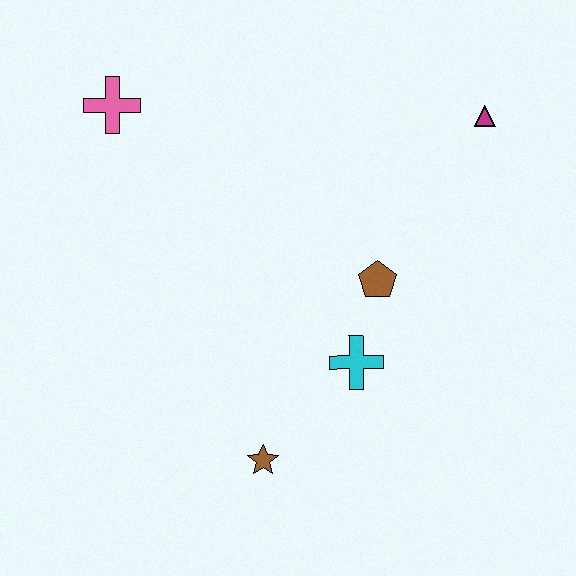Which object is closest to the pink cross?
The brown pentagon is closest to the pink cross.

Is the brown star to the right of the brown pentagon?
No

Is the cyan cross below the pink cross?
Yes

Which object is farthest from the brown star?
The magenta triangle is farthest from the brown star.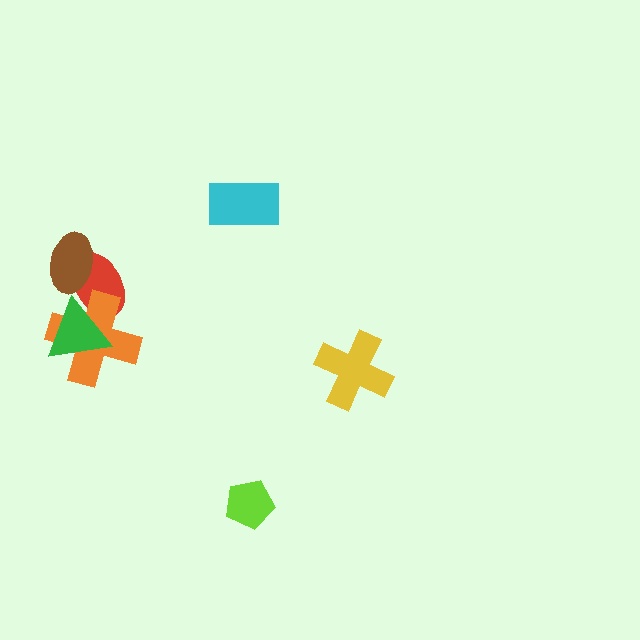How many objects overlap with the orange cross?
2 objects overlap with the orange cross.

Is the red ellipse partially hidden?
Yes, it is partially covered by another shape.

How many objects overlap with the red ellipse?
3 objects overlap with the red ellipse.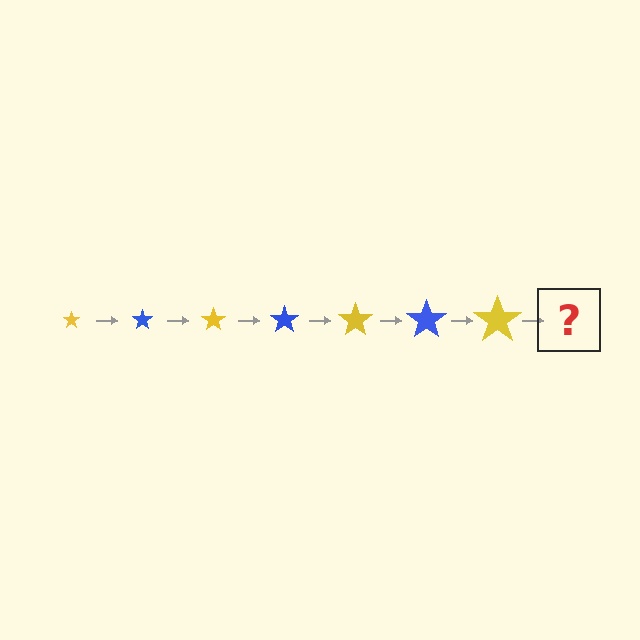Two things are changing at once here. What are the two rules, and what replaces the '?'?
The two rules are that the star grows larger each step and the color cycles through yellow and blue. The '?' should be a blue star, larger than the previous one.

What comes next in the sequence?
The next element should be a blue star, larger than the previous one.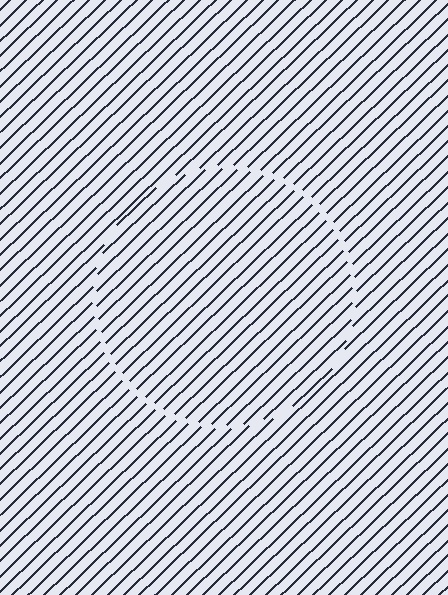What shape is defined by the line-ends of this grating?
An illusory circle. The interior of the shape contains the same grating, shifted by half a period — the contour is defined by the phase discontinuity where line-ends from the inner and outer gratings abut.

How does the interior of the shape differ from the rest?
The interior of the shape contains the same grating, shifted by half a period — the contour is defined by the phase discontinuity where line-ends from the inner and outer gratings abut.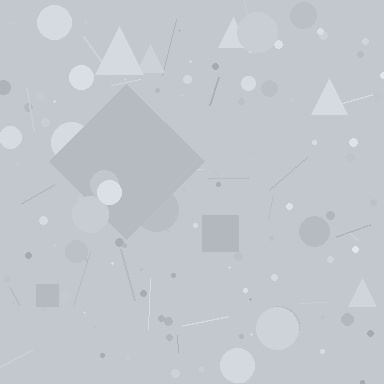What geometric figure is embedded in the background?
A diamond is embedded in the background.